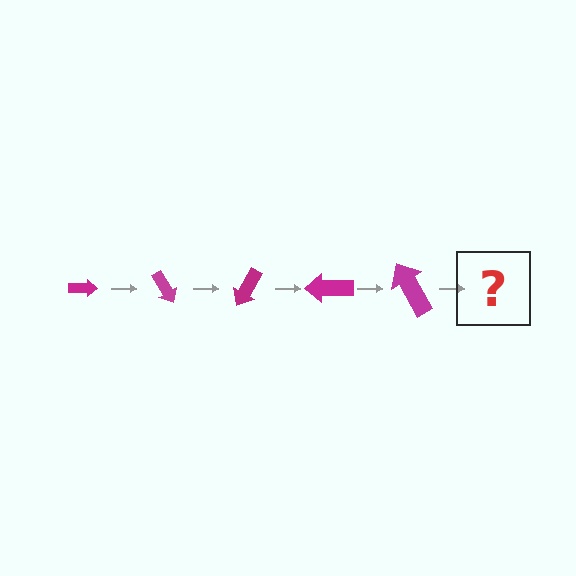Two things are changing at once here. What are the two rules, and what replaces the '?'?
The two rules are that the arrow grows larger each step and it rotates 60 degrees each step. The '?' should be an arrow, larger than the previous one and rotated 300 degrees from the start.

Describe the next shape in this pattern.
It should be an arrow, larger than the previous one and rotated 300 degrees from the start.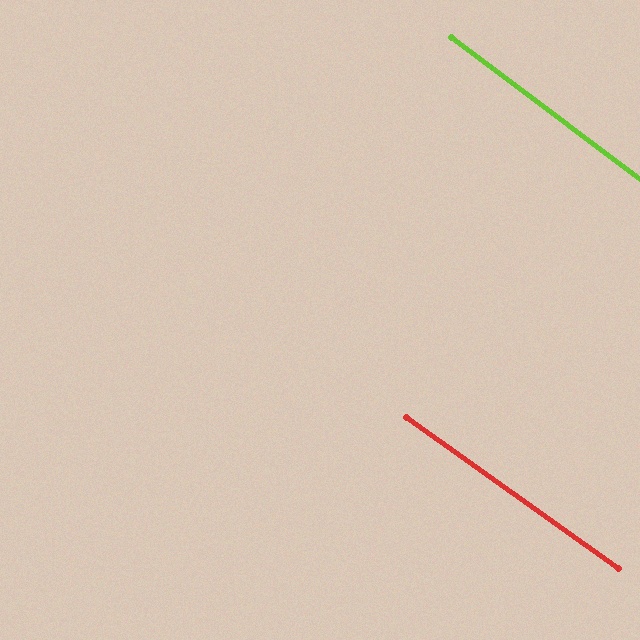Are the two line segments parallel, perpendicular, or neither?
Parallel — their directions differ by only 1.6°.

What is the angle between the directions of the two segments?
Approximately 2 degrees.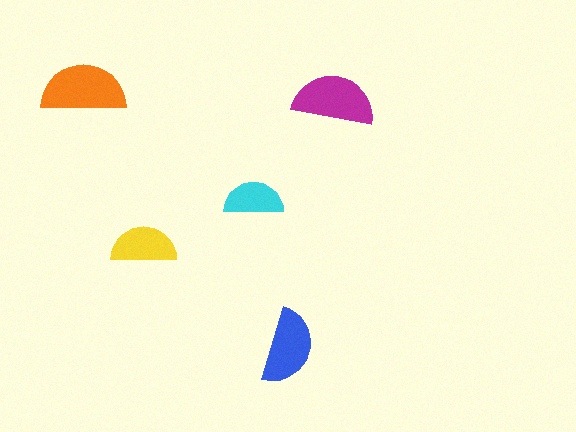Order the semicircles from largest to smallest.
the orange one, the magenta one, the blue one, the yellow one, the cyan one.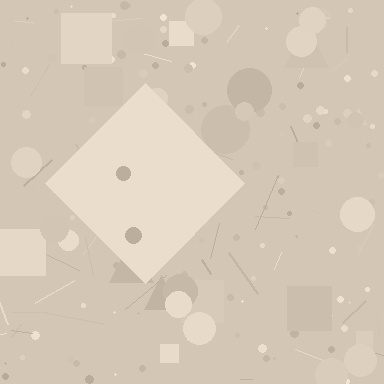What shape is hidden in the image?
A diamond is hidden in the image.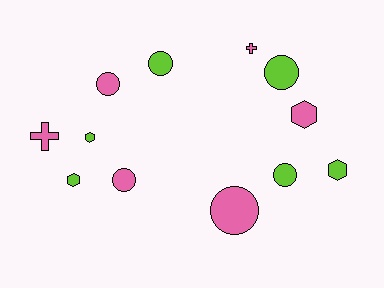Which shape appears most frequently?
Circle, with 6 objects.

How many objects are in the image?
There are 12 objects.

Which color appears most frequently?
Pink, with 6 objects.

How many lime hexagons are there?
There are 3 lime hexagons.